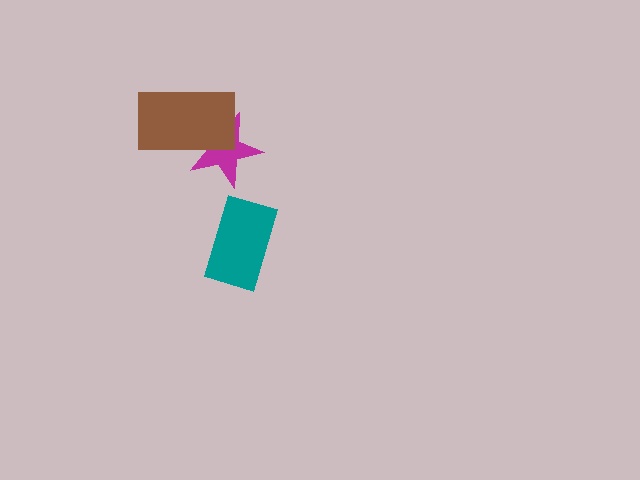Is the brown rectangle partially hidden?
No, no other shape covers it.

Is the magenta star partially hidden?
Yes, it is partially covered by another shape.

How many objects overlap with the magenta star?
1 object overlaps with the magenta star.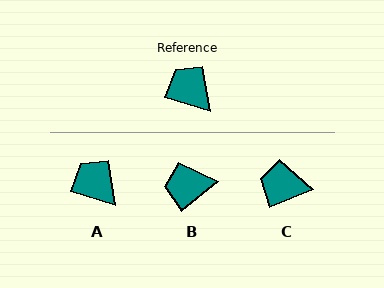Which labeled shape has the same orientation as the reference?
A.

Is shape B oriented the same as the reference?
No, it is off by about 55 degrees.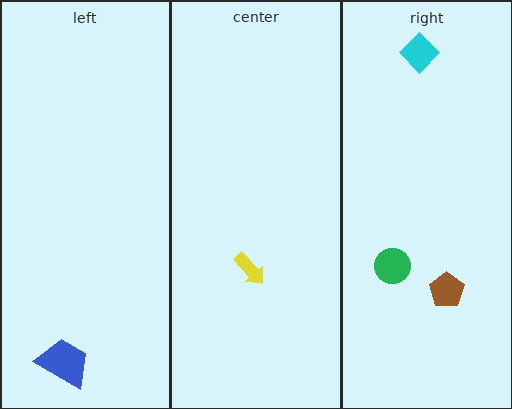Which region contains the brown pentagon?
The right region.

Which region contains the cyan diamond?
The right region.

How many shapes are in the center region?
1.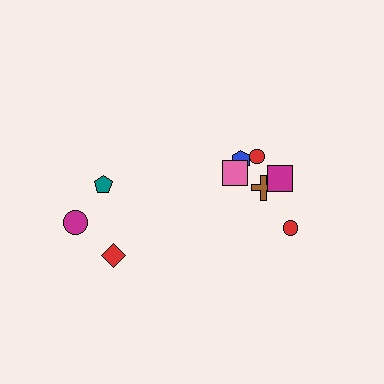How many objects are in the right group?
There are 6 objects.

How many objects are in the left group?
There are 3 objects.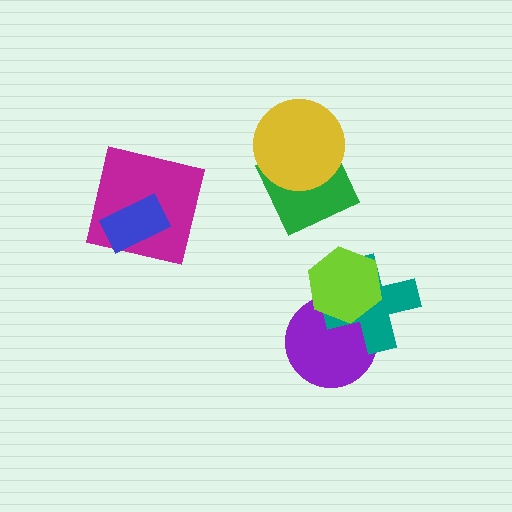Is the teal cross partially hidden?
Yes, it is partially covered by another shape.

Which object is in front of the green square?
The yellow circle is in front of the green square.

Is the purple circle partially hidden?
Yes, it is partially covered by another shape.